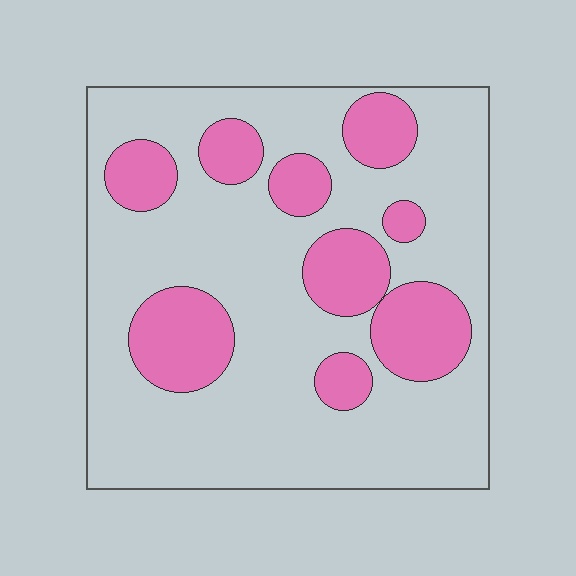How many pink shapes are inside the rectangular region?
9.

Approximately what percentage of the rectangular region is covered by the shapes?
Approximately 25%.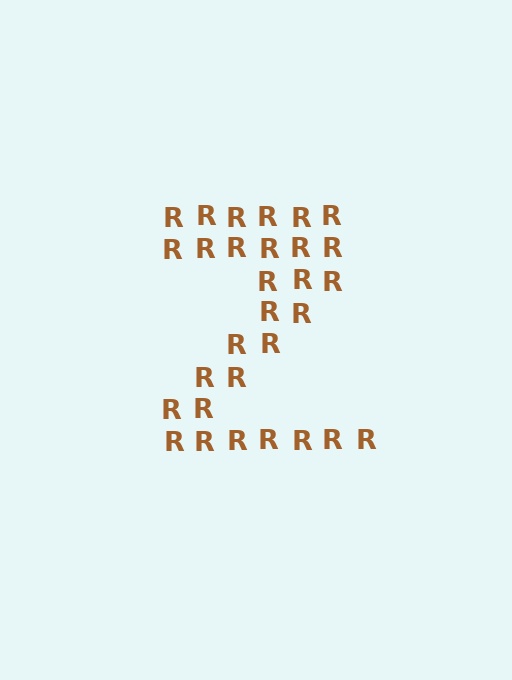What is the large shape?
The large shape is the letter Z.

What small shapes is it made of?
It is made of small letter R's.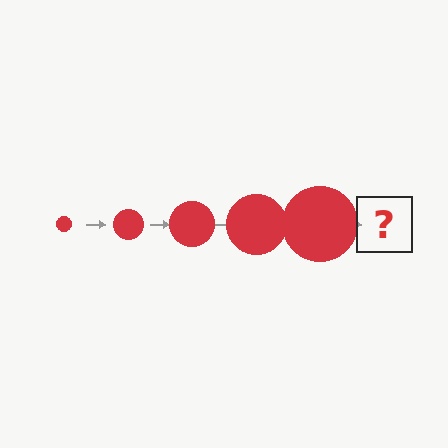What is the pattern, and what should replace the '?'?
The pattern is that the circle gets progressively larger each step. The '?' should be a red circle, larger than the previous one.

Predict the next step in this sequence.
The next step is a red circle, larger than the previous one.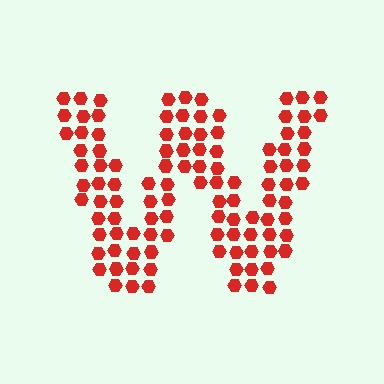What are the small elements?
The small elements are hexagons.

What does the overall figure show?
The overall figure shows the letter W.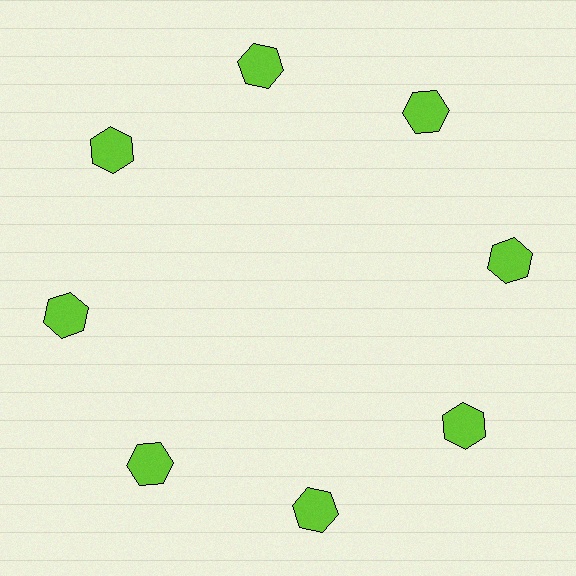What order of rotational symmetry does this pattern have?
This pattern has 8-fold rotational symmetry.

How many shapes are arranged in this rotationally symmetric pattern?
There are 8 shapes, arranged in 8 groups of 1.